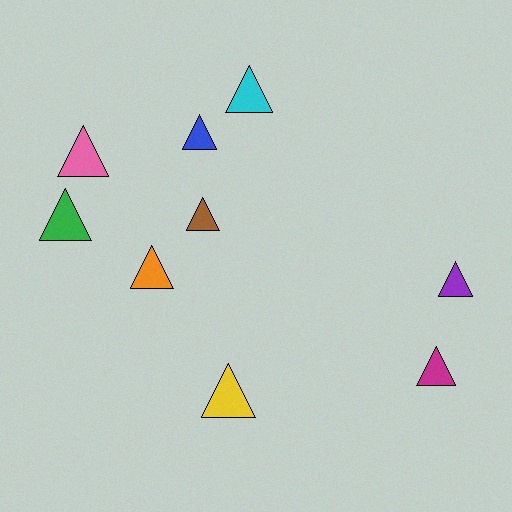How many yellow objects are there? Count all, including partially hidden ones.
There is 1 yellow object.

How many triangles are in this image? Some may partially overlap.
There are 9 triangles.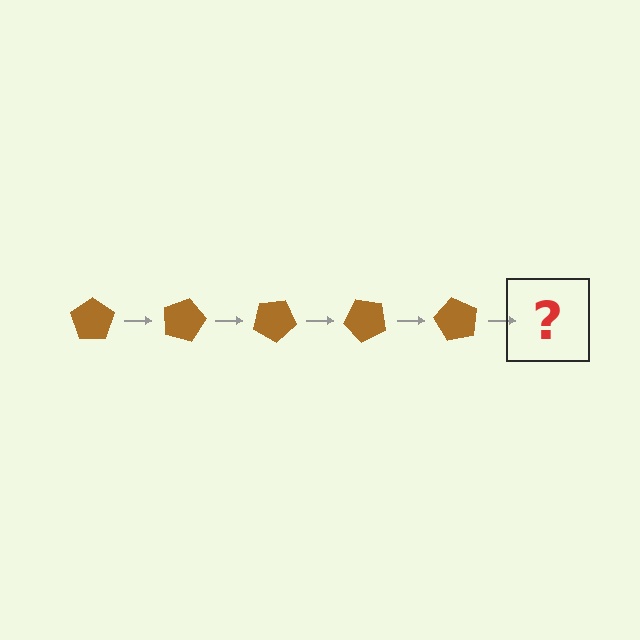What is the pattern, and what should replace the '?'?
The pattern is that the pentagon rotates 15 degrees each step. The '?' should be a brown pentagon rotated 75 degrees.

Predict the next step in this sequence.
The next step is a brown pentagon rotated 75 degrees.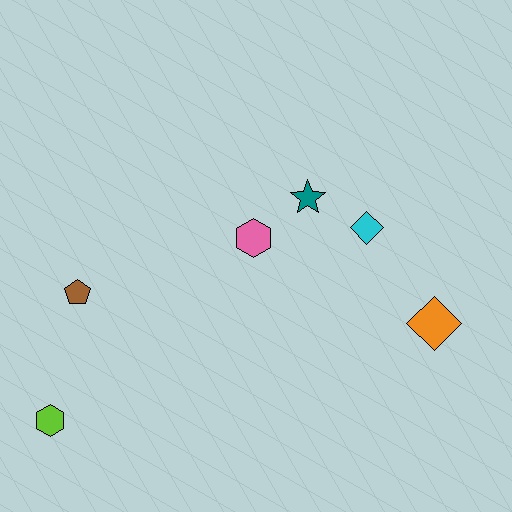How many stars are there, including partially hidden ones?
There is 1 star.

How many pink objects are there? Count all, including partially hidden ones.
There is 1 pink object.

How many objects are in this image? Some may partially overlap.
There are 6 objects.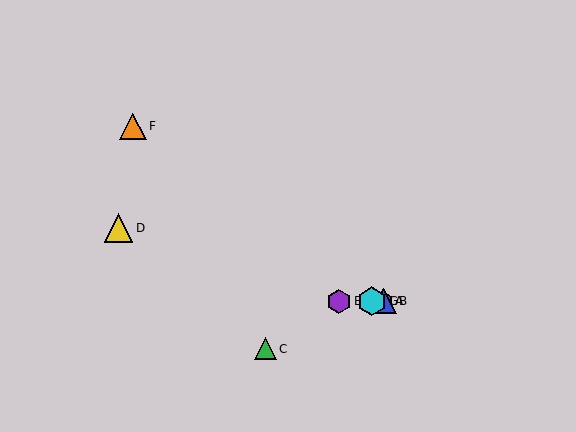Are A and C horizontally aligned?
No, A is at y≈301 and C is at y≈349.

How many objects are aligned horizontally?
4 objects (A, B, E, G) are aligned horizontally.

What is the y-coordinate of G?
Object G is at y≈301.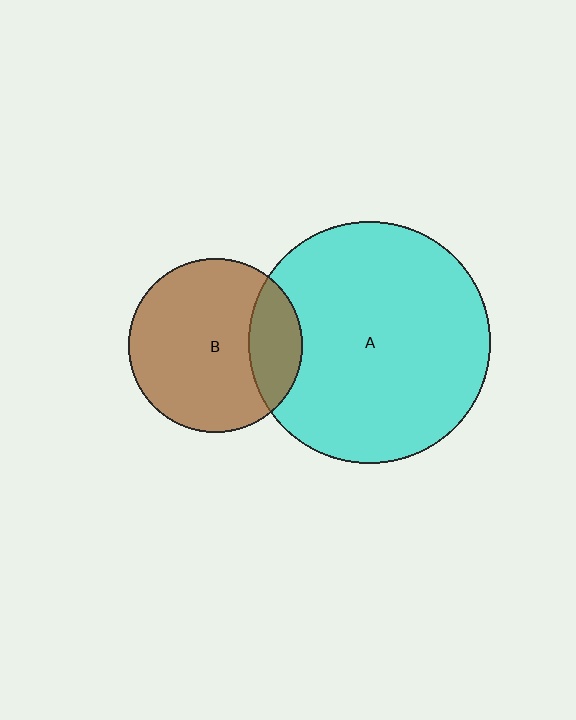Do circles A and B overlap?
Yes.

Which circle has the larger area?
Circle A (cyan).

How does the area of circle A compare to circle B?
Approximately 1.9 times.